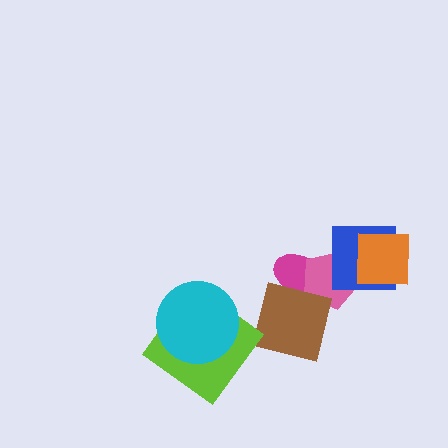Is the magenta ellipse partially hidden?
Yes, it is partially covered by another shape.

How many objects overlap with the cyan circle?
1 object overlaps with the cyan circle.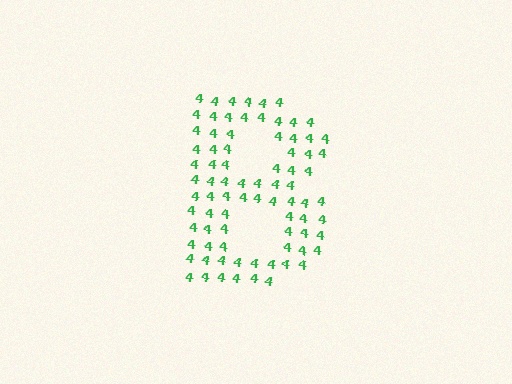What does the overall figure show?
The overall figure shows the letter B.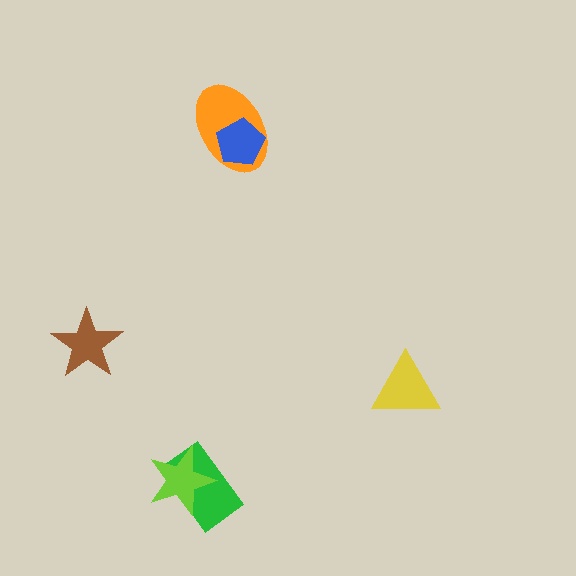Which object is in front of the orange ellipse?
The blue pentagon is in front of the orange ellipse.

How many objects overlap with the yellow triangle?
0 objects overlap with the yellow triangle.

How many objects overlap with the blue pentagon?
1 object overlaps with the blue pentagon.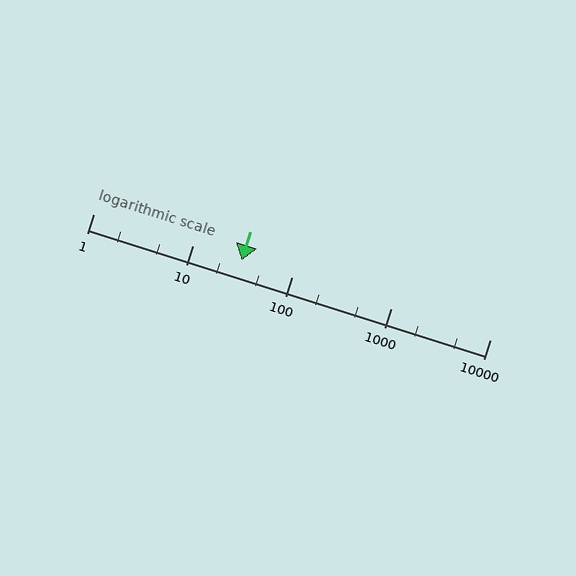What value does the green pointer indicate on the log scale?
The pointer indicates approximately 31.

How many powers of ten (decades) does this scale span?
The scale spans 4 decades, from 1 to 10000.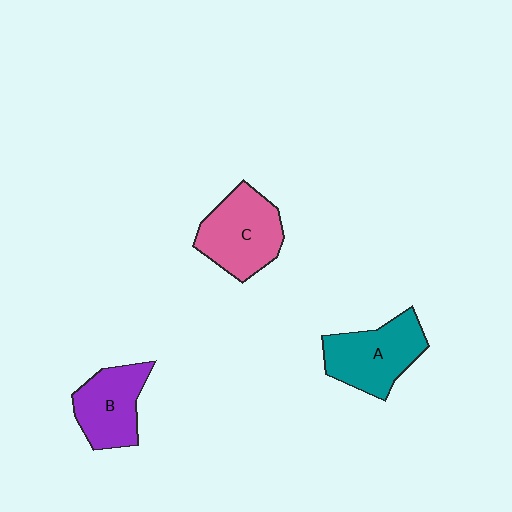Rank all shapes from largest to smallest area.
From largest to smallest: C (pink), A (teal), B (purple).